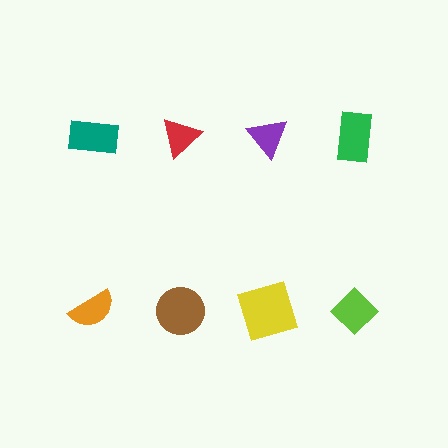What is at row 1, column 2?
A red triangle.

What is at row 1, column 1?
A teal rectangle.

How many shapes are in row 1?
4 shapes.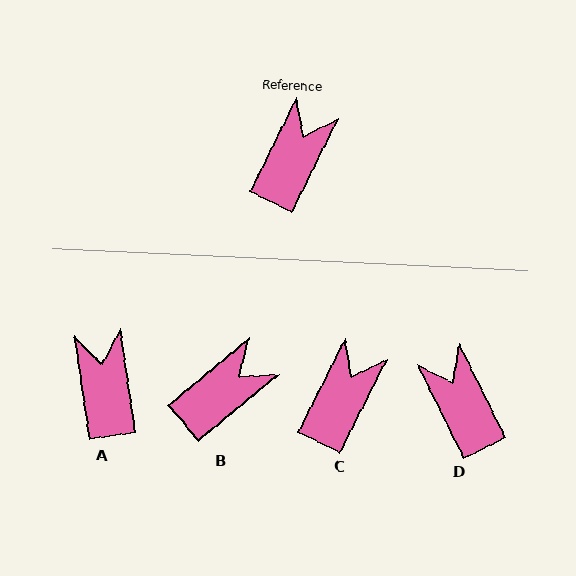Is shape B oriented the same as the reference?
No, it is off by about 24 degrees.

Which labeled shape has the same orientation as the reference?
C.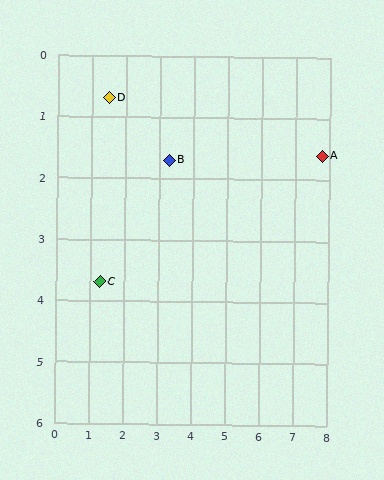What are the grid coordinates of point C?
Point C is at approximately (1.3, 3.7).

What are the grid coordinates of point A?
Point A is at approximately (7.8, 1.6).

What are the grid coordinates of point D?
Point D is at approximately (1.5, 0.7).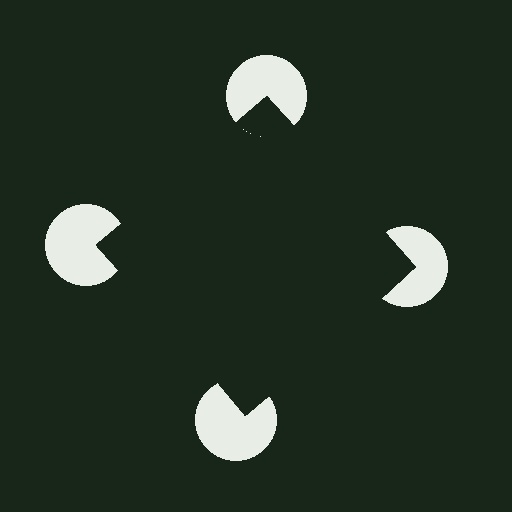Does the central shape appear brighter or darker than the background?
It typically appears slightly darker than the background, even though no actual brightness change is drawn.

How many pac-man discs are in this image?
There are 4 — one at each vertex of the illusory square.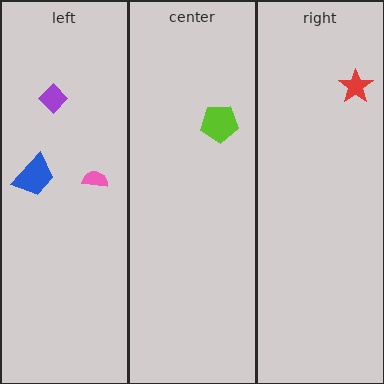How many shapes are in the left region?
3.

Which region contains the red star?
The right region.